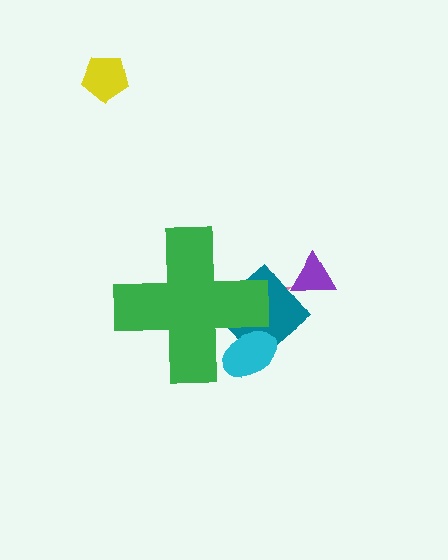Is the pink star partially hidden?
Yes, the pink star is partially hidden behind the green cross.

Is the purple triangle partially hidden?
No, the purple triangle is fully visible.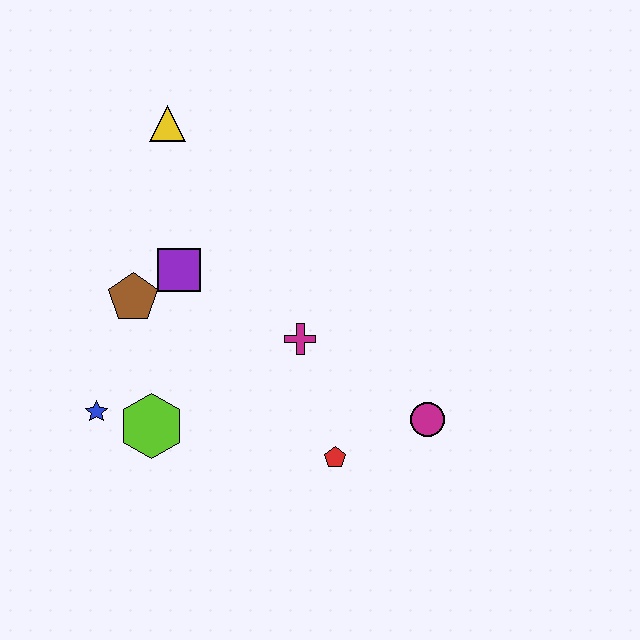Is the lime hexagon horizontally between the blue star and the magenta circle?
Yes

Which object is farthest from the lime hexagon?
The yellow triangle is farthest from the lime hexagon.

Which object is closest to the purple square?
The brown pentagon is closest to the purple square.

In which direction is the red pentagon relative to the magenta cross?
The red pentagon is below the magenta cross.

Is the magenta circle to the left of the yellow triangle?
No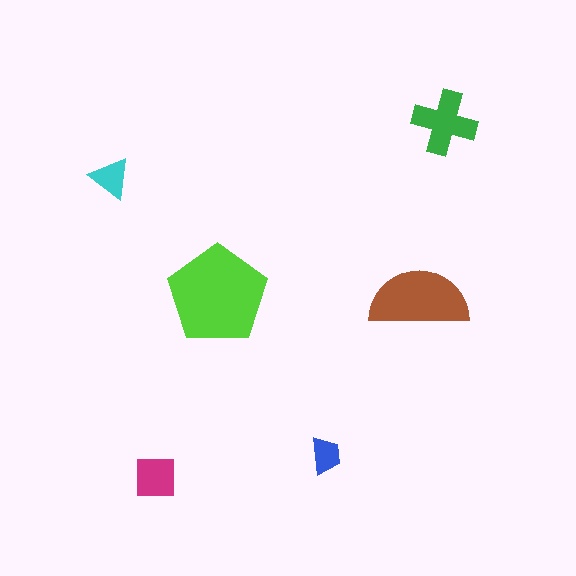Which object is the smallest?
The blue trapezoid.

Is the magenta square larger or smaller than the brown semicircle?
Smaller.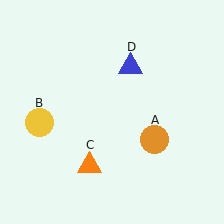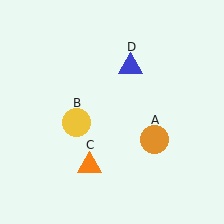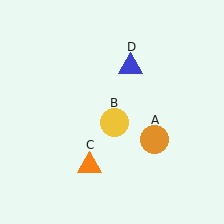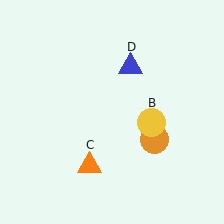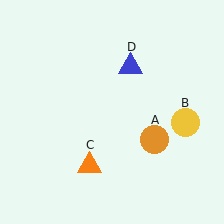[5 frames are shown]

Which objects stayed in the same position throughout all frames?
Orange circle (object A) and orange triangle (object C) and blue triangle (object D) remained stationary.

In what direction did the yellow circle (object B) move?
The yellow circle (object B) moved right.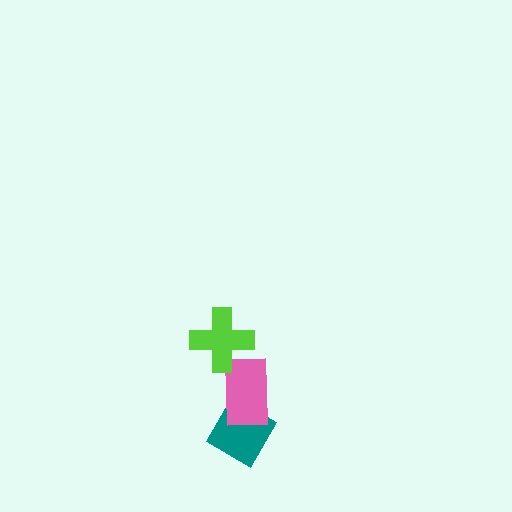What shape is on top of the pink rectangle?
The lime cross is on top of the pink rectangle.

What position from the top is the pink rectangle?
The pink rectangle is 2nd from the top.